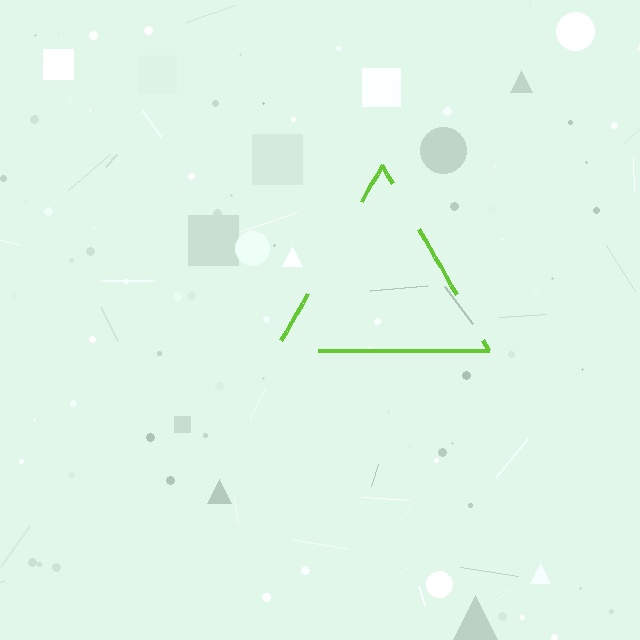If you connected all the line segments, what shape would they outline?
They would outline a triangle.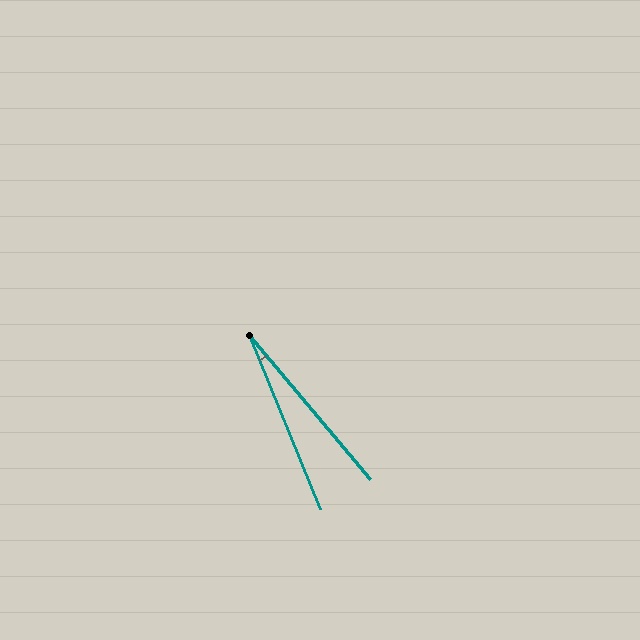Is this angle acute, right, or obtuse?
It is acute.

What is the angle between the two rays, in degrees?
Approximately 18 degrees.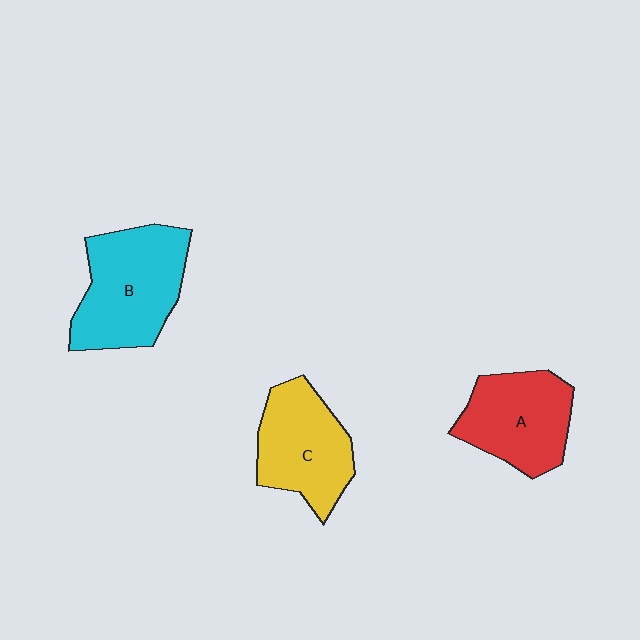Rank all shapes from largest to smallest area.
From largest to smallest: B (cyan), C (yellow), A (red).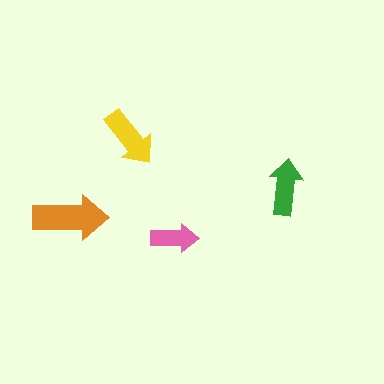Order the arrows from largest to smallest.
the orange one, the yellow one, the green one, the pink one.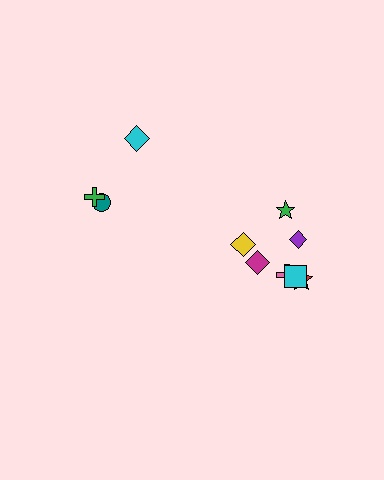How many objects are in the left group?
There are 3 objects.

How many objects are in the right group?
There are 7 objects.